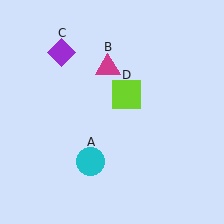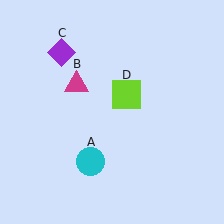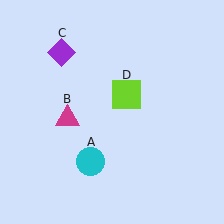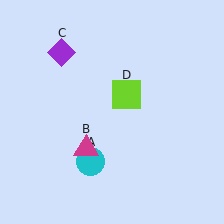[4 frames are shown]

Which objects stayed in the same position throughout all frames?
Cyan circle (object A) and purple diamond (object C) and lime square (object D) remained stationary.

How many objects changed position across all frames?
1 object changed position: magenta triangle (object B).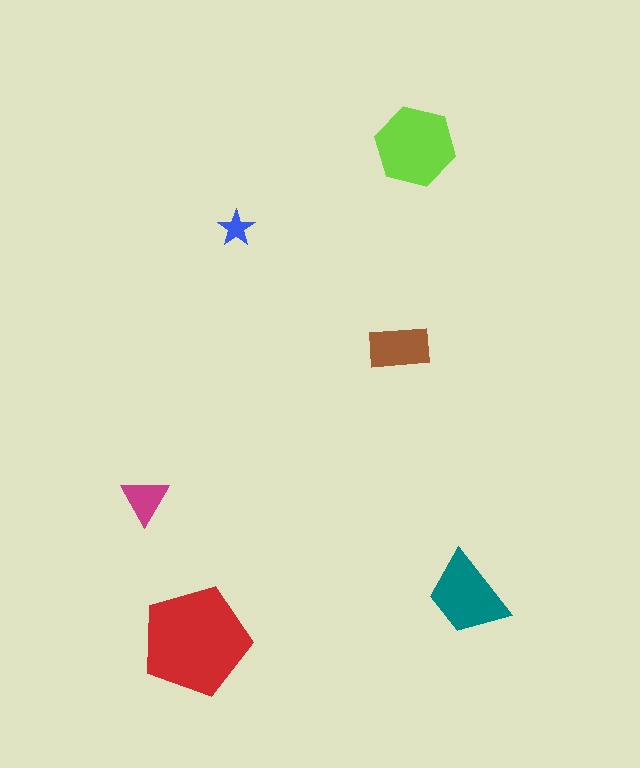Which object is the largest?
The red pentagon.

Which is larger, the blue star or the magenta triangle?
The magenta triangle.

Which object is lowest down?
The red pentagon is bottommost.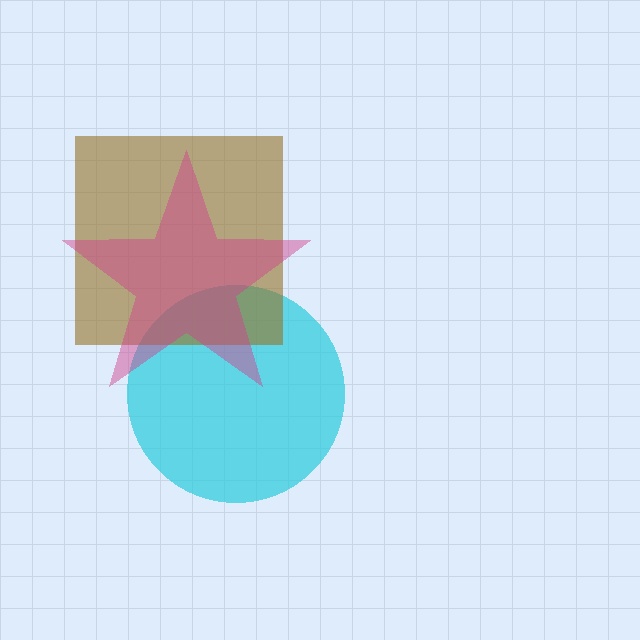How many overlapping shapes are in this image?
There are 3 overlapping shapes in the image.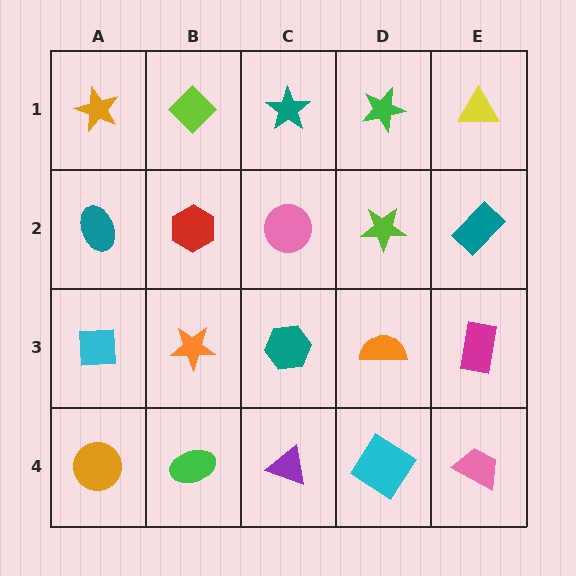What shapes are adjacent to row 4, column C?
A teal hexagon (row 3, column C), a green ellipse (row 4, column B), a cyan diamond (row 4, column D).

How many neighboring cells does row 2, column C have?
4.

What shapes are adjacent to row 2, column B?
A lime diamond (row 1, column B), an orange star (row 3, column B), a teal ellipse (row 2, column A), a pink circle (row 2, column C).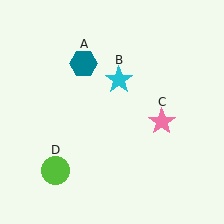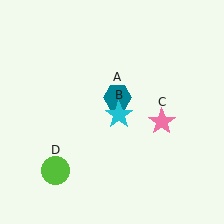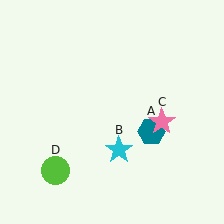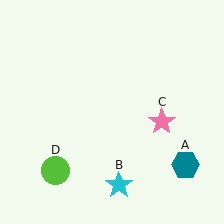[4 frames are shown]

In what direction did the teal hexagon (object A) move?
The teal hexagon (object A) moved down and to the right.